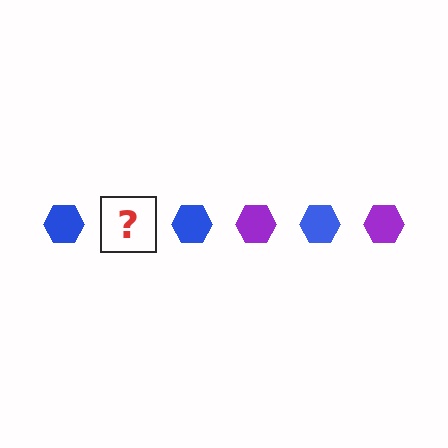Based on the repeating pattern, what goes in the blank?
The blank should be a purple hexagon.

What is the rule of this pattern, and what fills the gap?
The rule is that the pattern cycles through blue, purple hexagons. The gap should be filled with a purple hexagon.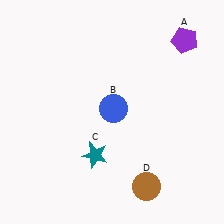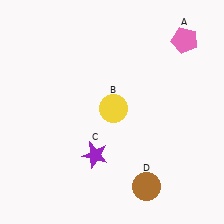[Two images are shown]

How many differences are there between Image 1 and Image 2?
There are 3 differences between the two images.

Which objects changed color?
A changed from purple to pink. B changed from blue to yellow. C changed from teal to purple.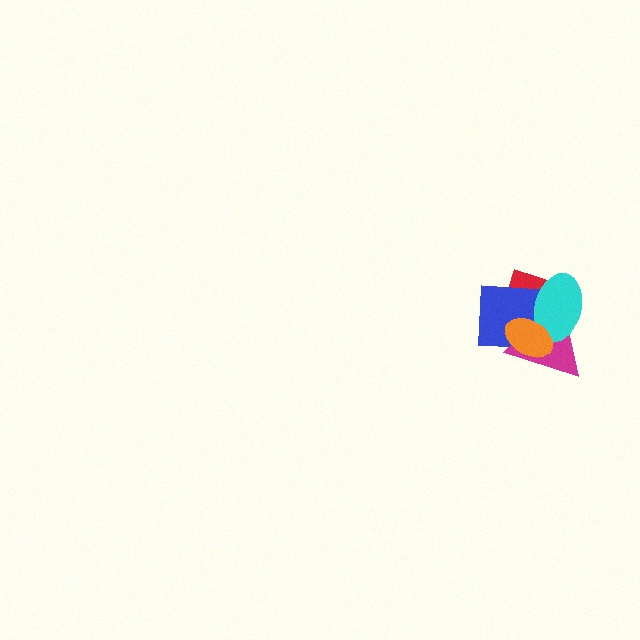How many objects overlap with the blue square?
4 objects overlap with the blue square.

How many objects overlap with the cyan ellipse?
4 objects overlap with the cyan ellipse.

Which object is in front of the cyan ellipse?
The orange ellipse is in front of the cyan ellipse.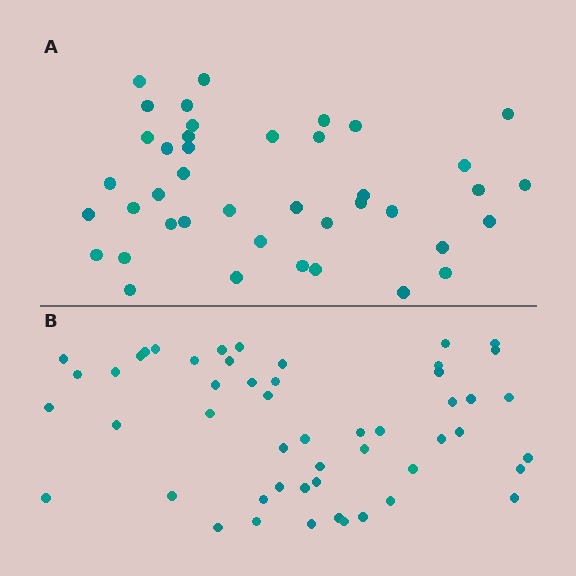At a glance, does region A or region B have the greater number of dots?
Region B (the bottom region) has more dots.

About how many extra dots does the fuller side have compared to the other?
Region B has roughly 10 or so more dots than region A.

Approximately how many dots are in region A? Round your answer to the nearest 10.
About 40 dots. (The exact count is 41, which rounds to 40.)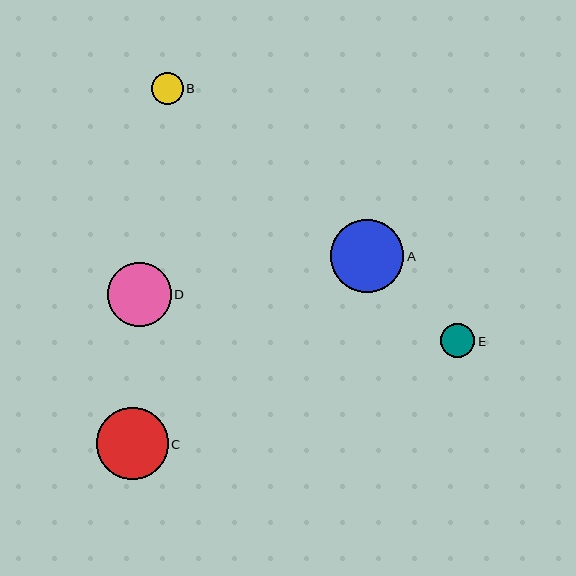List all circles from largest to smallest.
From largest to smallest: A, C, D, E, B.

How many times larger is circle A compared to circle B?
Circle A is approximately 2.3 times the size of circle B.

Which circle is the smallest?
Circle B is the smallest with a size of approximately 32 pixels.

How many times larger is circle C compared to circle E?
Circle C is approximately 2.1 times the size of circle E.